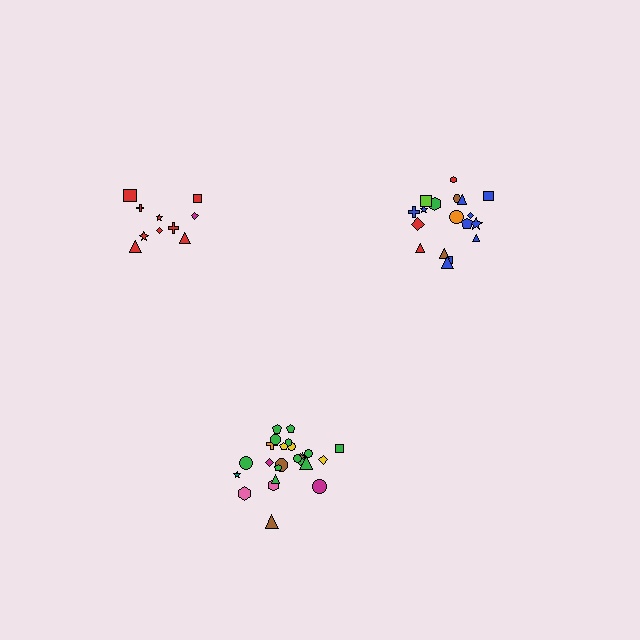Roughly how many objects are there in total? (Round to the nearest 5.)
Roughly 55 objects in total.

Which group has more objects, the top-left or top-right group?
The top-right group.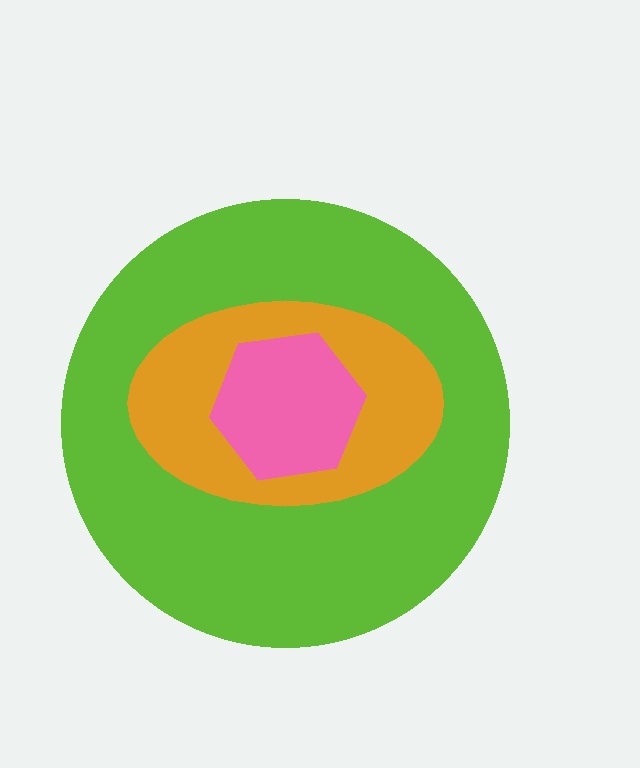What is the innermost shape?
The pink hexagon.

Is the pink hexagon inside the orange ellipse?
Yes.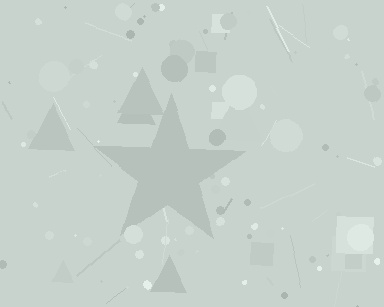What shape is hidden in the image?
A star is hidden in the image.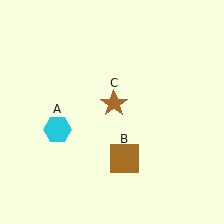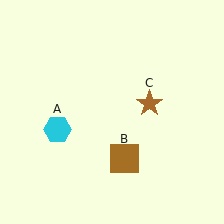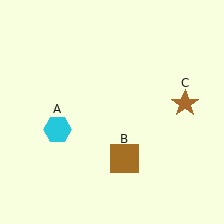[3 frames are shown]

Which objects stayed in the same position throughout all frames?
Cyan hexagon (object A) and brown square (object B) remained stationary.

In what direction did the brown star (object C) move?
The brown star (object C) moved right.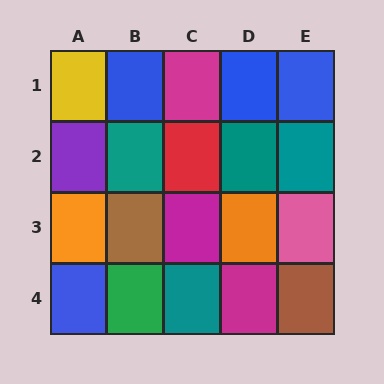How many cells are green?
1 cell is green.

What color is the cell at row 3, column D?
Orange.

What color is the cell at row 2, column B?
Teal.